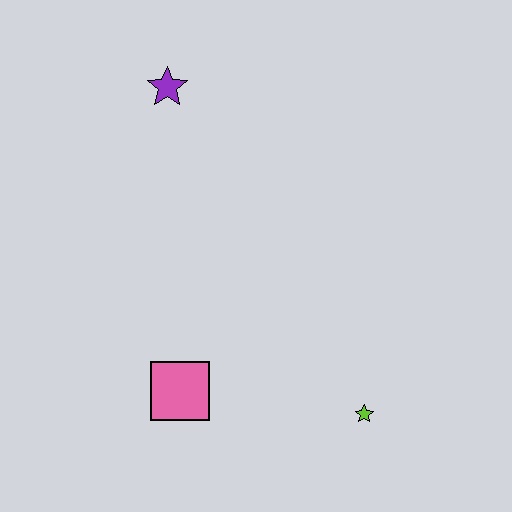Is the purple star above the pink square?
Yes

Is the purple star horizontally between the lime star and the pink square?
No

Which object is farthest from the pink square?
The purple star is farthest from the pink square.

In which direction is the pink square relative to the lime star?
The pink square is to the left of the lime star.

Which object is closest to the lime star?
The pink square is closest to the lime star.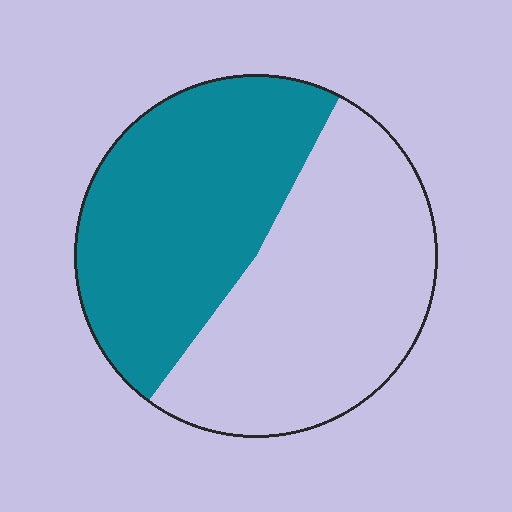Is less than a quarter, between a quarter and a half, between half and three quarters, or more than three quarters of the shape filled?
Between a quarter and a half.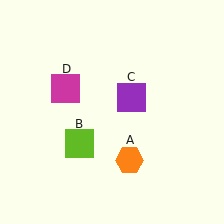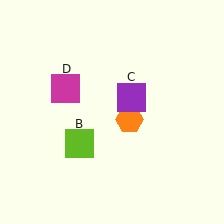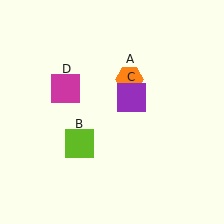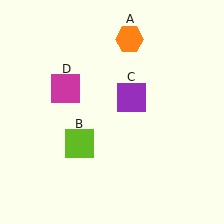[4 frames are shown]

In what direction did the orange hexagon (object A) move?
The orange hexagon (object A) moved up.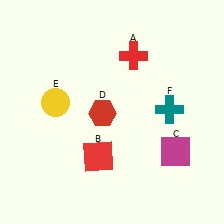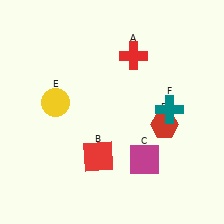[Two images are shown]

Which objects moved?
The objects that moved are: the magenta square (C), the red hexagon (D).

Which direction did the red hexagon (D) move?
The red hexagon (D) moved right.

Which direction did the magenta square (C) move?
The magenta square (C) moved left.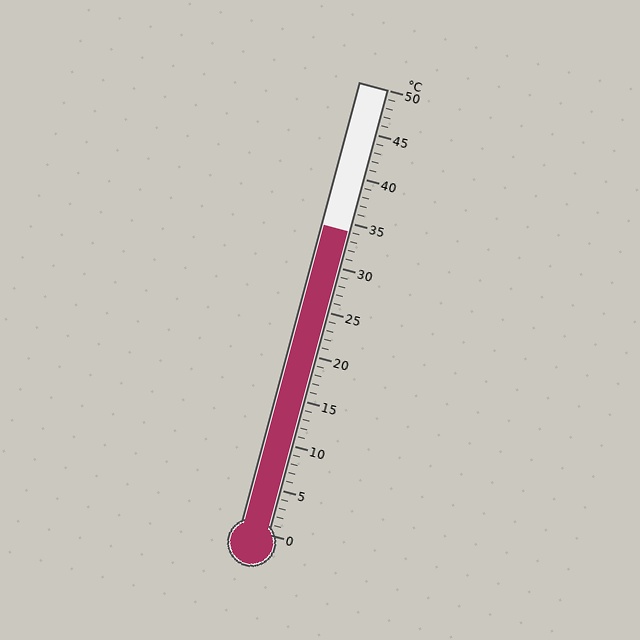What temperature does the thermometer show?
The thermometer shows approximately 34°C.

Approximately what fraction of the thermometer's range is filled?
The thermometer is filled to approximately 70% of its range.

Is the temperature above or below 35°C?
The temperature is below 35°C.